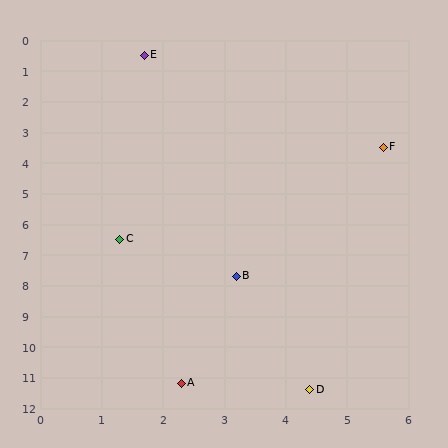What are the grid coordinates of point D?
Point D is at approximately (4.4, 11.4).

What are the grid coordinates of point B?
Point B is at approximately (3.2, 7.7).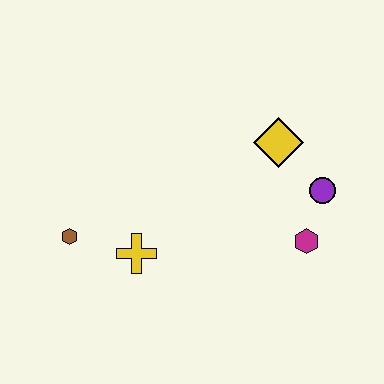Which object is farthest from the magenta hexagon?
The brown hexagon is farthest from the magenta hexagon.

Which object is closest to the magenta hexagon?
The purple circle is closest to the magenta hexagon.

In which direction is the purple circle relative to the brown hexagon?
The purple circle is to the right of the brown hexagon.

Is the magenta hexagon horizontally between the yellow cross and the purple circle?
Yes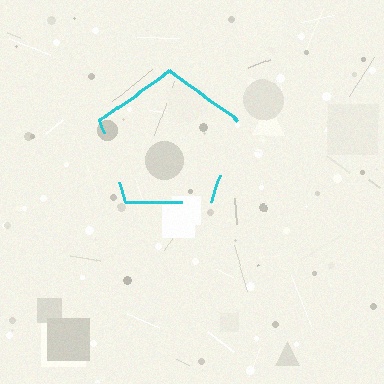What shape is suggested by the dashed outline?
The dashed outline suggests a pentagon.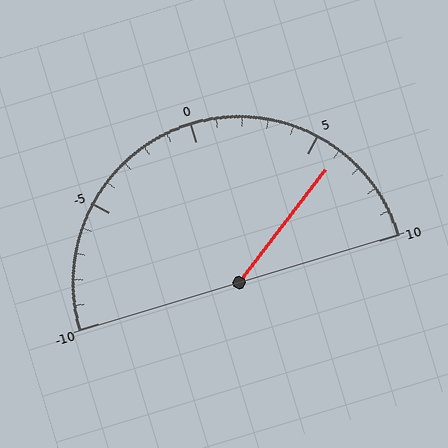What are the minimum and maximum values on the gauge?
The gauge ranges from -10 to 10.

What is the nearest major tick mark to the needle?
The nearest major tick mark is 5.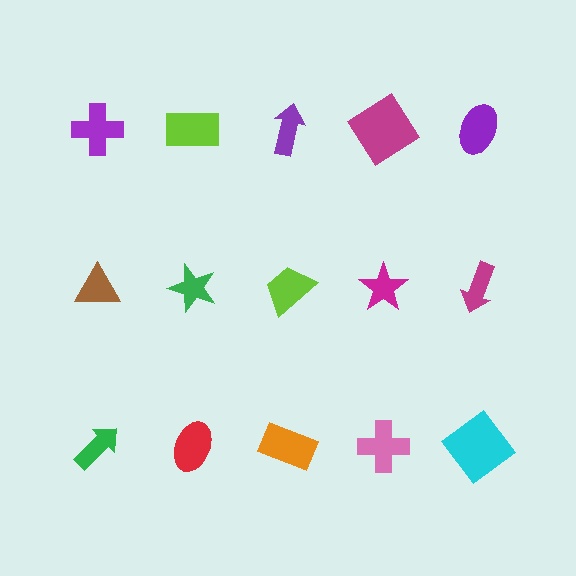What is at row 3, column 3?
An orange rectangle.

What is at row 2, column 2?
A green star.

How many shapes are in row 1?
5 shapes.